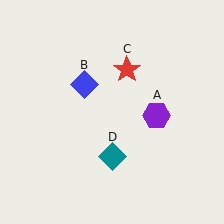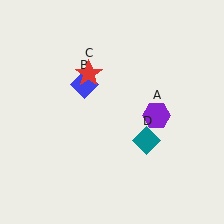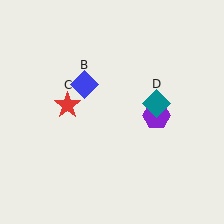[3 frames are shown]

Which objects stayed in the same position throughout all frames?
Purple hexagon (object A) and blue diamond (object B) remained stationary.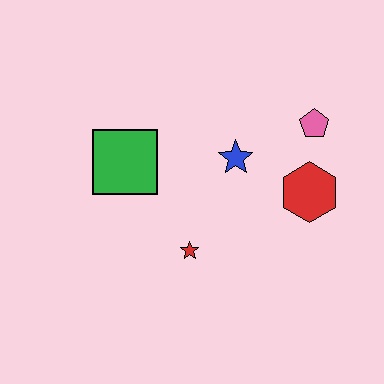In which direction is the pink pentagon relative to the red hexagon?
The pink pentagon is above the red hexagon.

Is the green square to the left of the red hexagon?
Yes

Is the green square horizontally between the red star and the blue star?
No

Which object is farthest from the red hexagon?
The green square is farthest from the red hexagon.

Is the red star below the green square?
Yes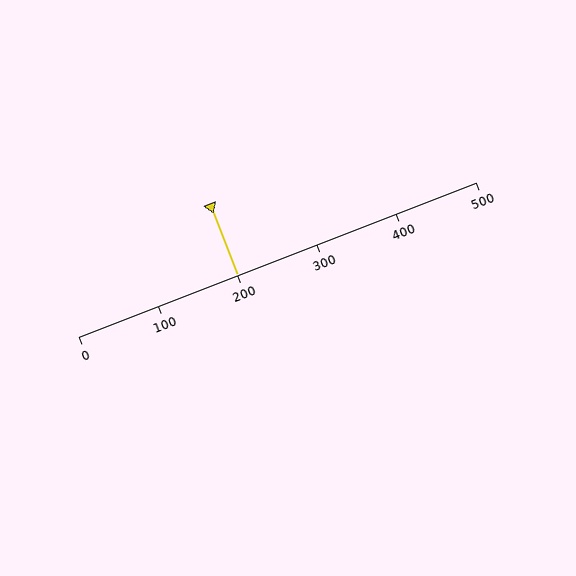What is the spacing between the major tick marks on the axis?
The major ticks are spaced 100 apart.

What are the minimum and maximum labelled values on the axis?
The axis runs from 0 to 500.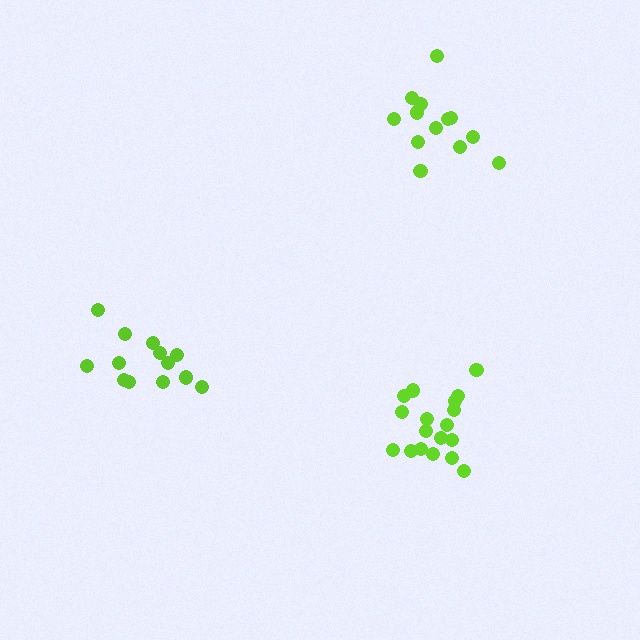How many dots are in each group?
Group 1: 18 dots, Group 2: 13 dots, Group 3: 13 dots (44 total).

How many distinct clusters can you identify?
There are 3 distinct clusters.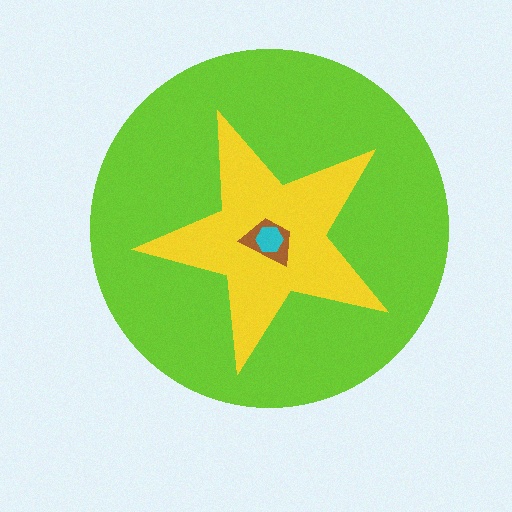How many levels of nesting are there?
4.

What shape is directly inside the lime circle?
The yellow star.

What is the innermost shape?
The cyan hexagon.